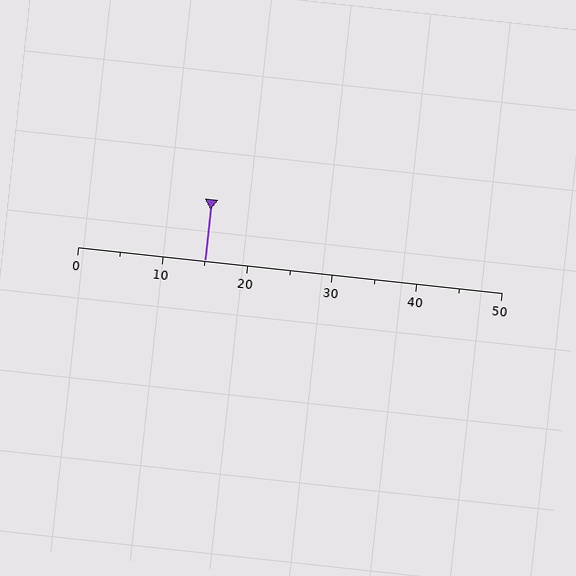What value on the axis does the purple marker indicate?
The marker indicates approximately 15.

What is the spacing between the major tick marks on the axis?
The major ticks are spaced 10 apart.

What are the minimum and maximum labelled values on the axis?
The axis runs from 0 to 50.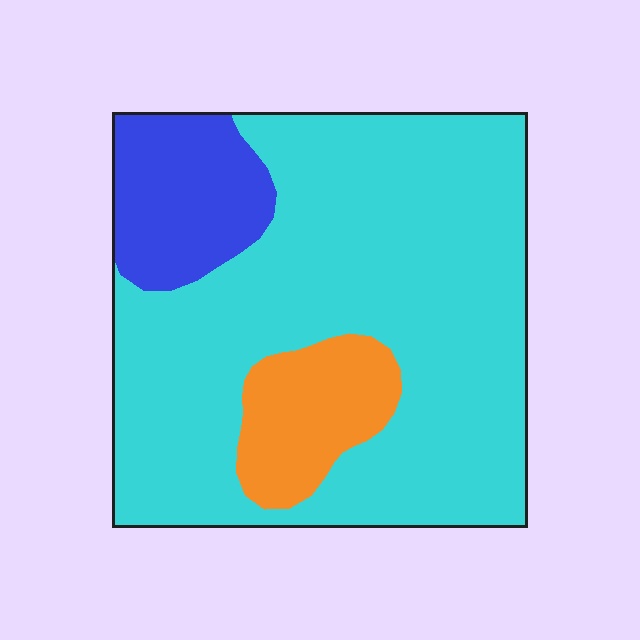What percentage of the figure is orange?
Orange covers around 10% of the figure.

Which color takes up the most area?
Cyan, at roughly 75%.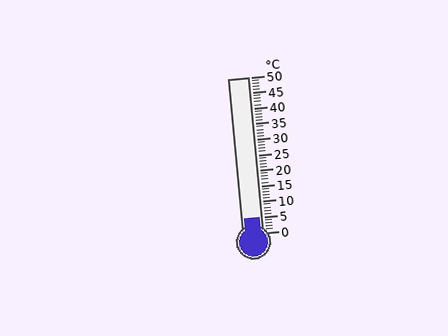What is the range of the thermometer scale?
The thermometer scale ranges from 0°C to 50°C.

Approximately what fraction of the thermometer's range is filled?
The thermometer is filled to approximately 10% of its range.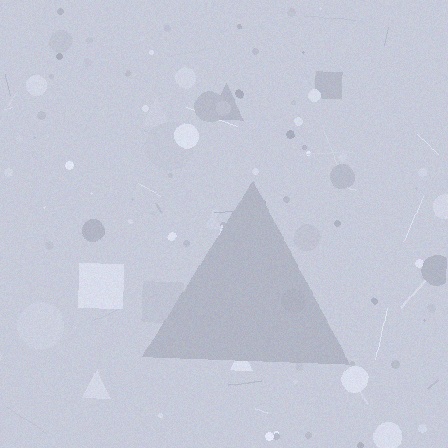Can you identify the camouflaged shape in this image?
The camouflaged shape is a triangle.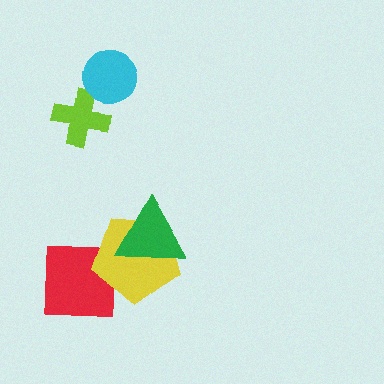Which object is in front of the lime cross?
The cyan circle is in front of the lime cross.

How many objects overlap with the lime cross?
1 object overlaps with the lime cross.